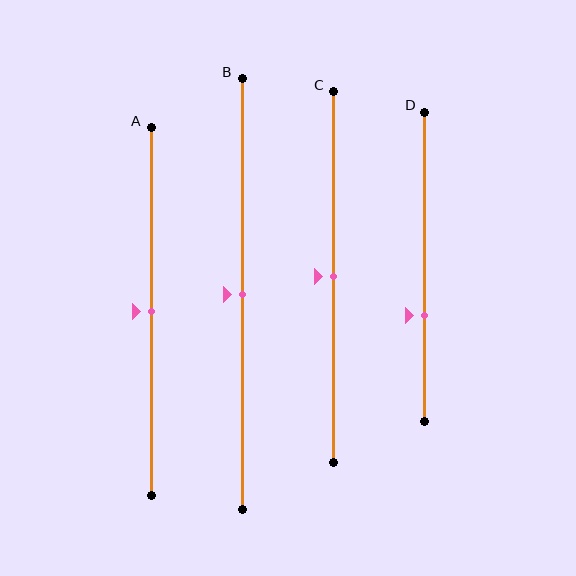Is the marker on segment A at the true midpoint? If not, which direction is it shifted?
Yes, the marker on segment A is at the true midpoint.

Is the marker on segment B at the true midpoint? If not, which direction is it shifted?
Yes, the marker on segment B is at the true midpoint.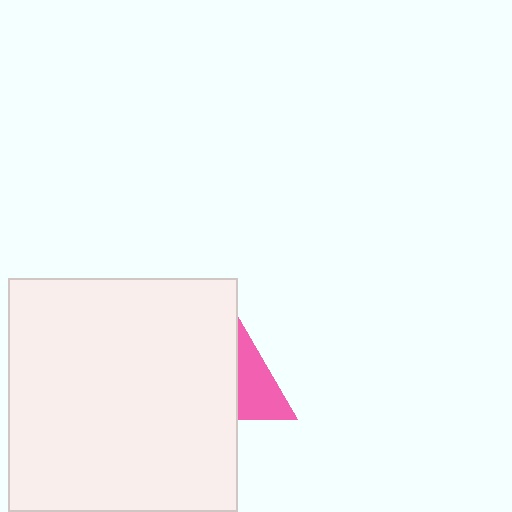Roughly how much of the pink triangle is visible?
A small part of it is visible (roughly 43%).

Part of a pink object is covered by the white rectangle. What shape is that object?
It is a triangle.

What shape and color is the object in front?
The object in front is a white rectangle.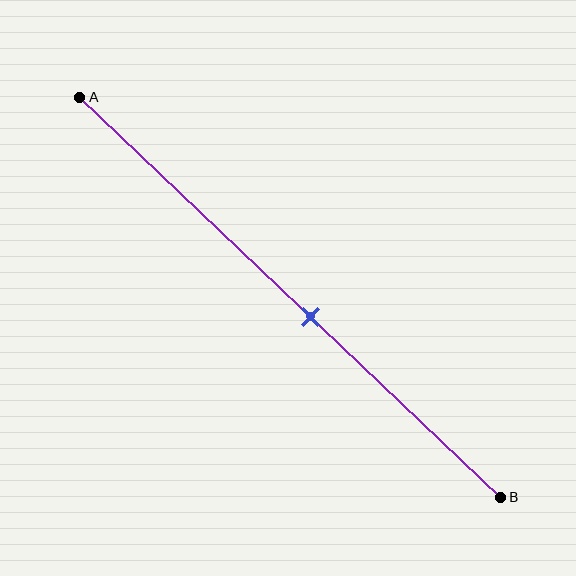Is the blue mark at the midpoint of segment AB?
No, the mark is at about 55% from A, not at the 50% midpoint.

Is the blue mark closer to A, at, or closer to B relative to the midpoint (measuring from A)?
The blue mark is closer to point B than the midpoint of segment AB.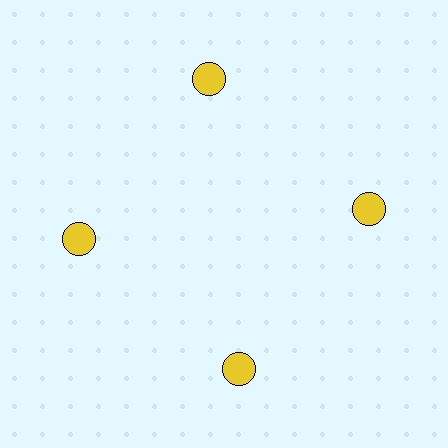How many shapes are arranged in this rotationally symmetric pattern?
There are 4 shapes, arranged in 4 groups of 1.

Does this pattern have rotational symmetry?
Yes, this pattern has 4-fold rotational symmetry. It looks the same after rotating 90 degrees around the center.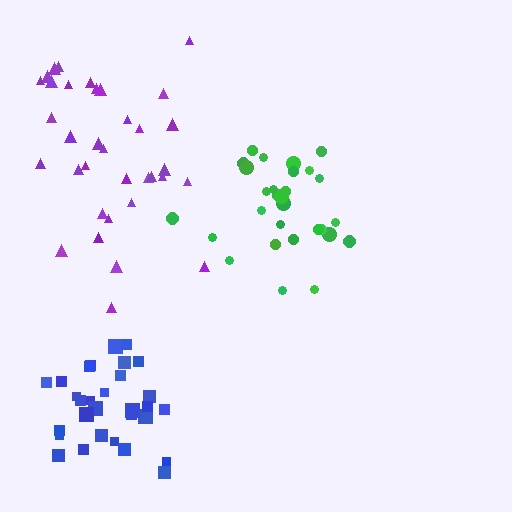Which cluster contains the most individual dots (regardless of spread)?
Purple (35).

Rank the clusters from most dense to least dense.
blue, green, purple.